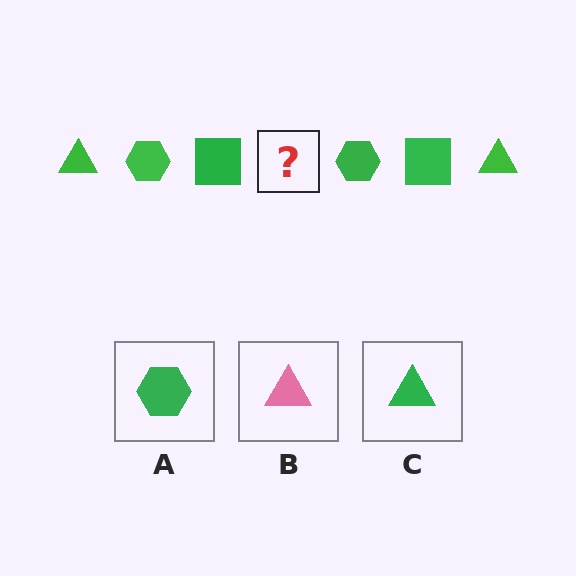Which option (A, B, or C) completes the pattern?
C.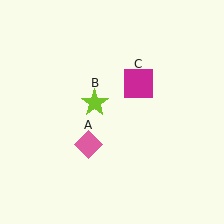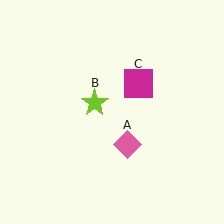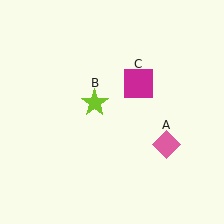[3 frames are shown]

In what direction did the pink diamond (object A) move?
The pink diamond (object A) moved right.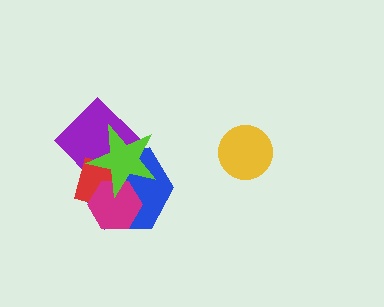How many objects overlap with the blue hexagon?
4 objects overlap with the blue hexagon.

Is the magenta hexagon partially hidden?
Yes, it is partially covered by another shape.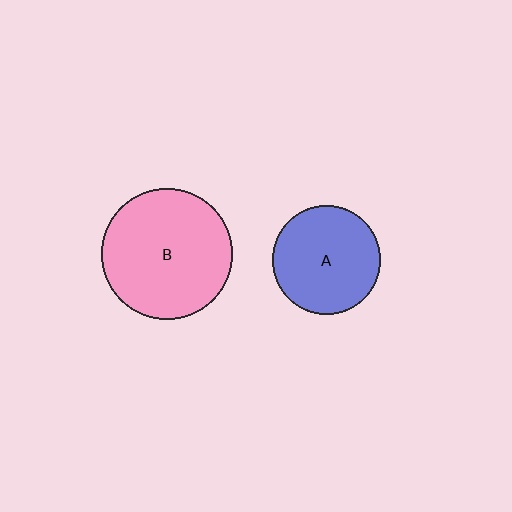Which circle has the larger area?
Circle B (pink).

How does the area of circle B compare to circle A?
Approximately 1.5 times.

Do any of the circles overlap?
No, none of the circles overlap.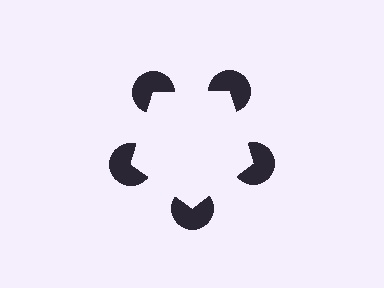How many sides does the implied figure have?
5 sides.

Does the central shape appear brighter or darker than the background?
It typically appears slightly brighter than the background, even though no actual brightness change is drawn.